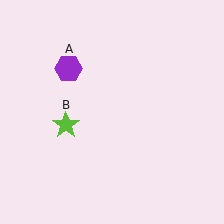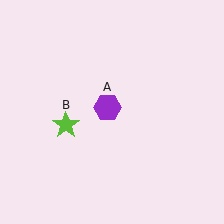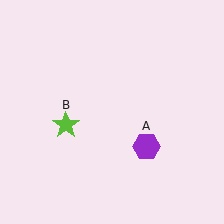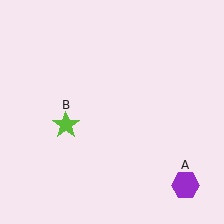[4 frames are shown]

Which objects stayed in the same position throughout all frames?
Lime star (object B) remained stationary.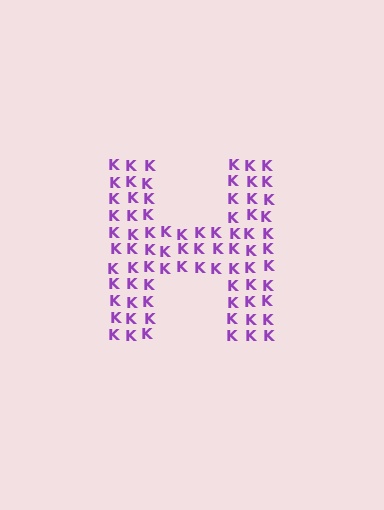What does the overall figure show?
The overall figure shows the letter H.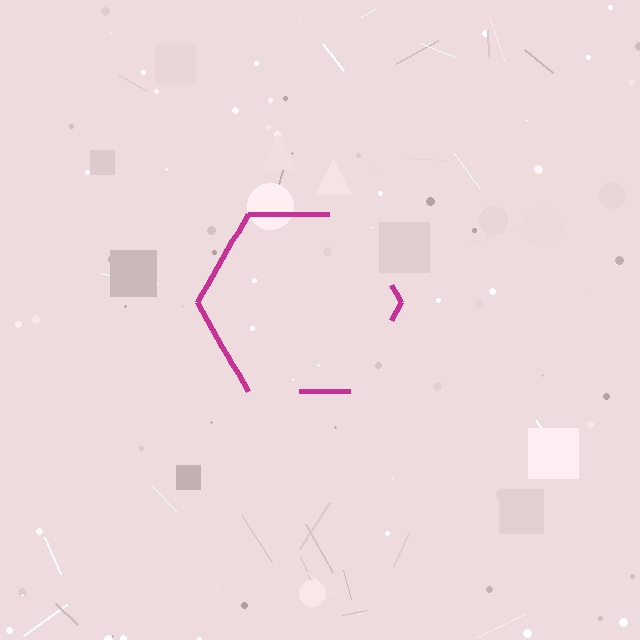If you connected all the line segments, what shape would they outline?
They would outline a hexagon.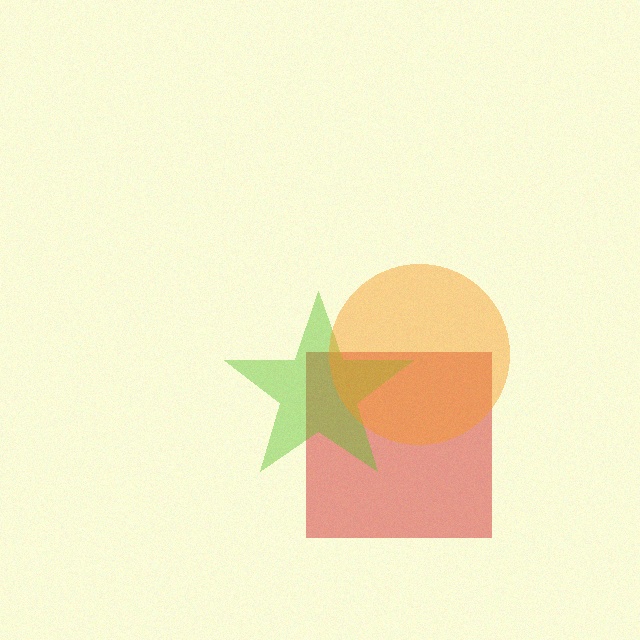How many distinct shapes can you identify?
There are 3 distinct shapes: a red square, a lime star, an orange circle.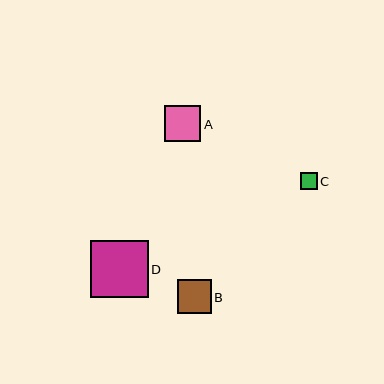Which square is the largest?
Square D is the largest with a size of approximately 58 pixels.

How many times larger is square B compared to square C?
Square B is approximately 2.0 times the size of square C.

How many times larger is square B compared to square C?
Square B is approximately 2.0 times the size of square C.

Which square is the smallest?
Square C is the smallest with a size of approximately 17 pixels.